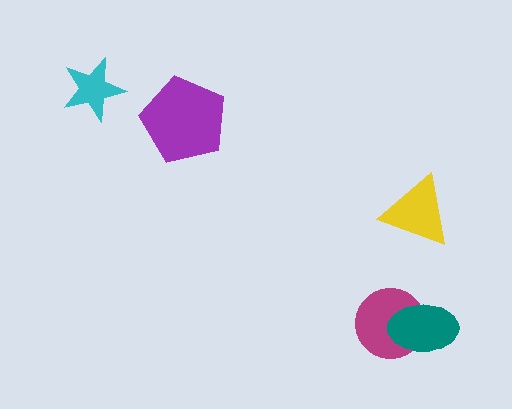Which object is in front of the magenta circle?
The teal ellipse is in front of the magenta circle.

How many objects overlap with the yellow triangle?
0 objects overlap with the yellow triangle.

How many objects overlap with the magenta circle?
1 object overlaps with the magenta circle.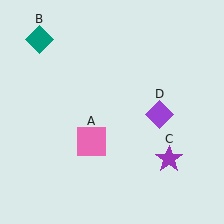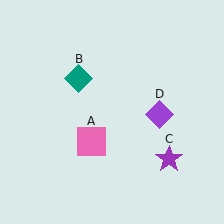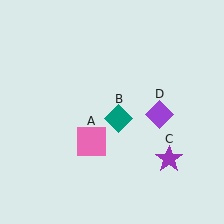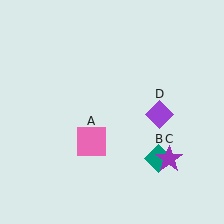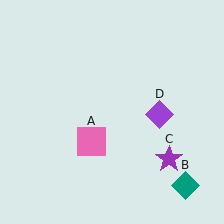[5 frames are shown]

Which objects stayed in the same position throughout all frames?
Pink square (object A) and purple star (object C) and purple diamond (object D) remained stationary.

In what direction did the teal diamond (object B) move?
The teal diamond (object B) moved down and to the right.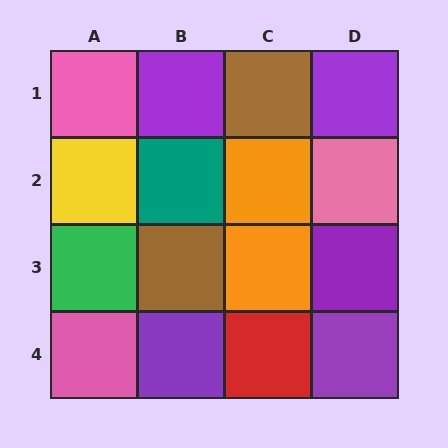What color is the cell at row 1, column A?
Pink.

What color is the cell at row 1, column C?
Brown.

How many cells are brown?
2 cells are brown.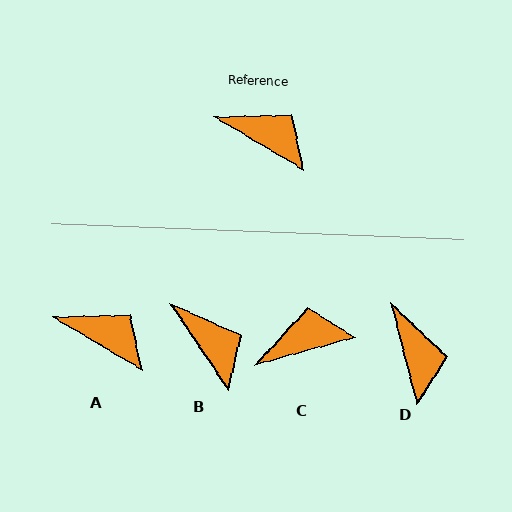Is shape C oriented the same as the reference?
No, it is off by about 46 degrees.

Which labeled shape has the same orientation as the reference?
A.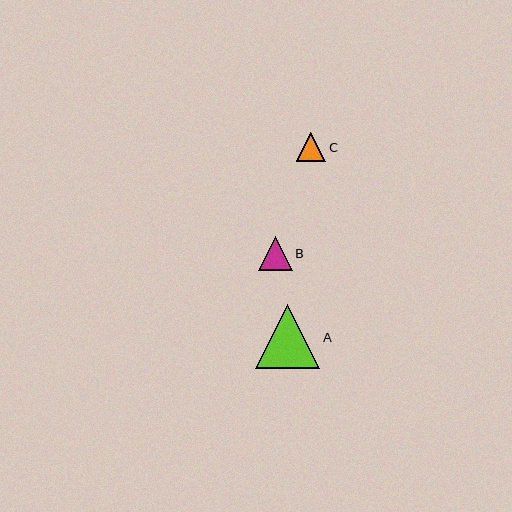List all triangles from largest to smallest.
From largest to smallest: A, B, C.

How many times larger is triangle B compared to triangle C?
Triangle B is approximately 1.2 times the size of triangle C.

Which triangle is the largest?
Triangle A is the largest with a size of approximately 65 pixels.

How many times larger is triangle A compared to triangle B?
Triangle A is approximately 1.9 times the size of triangle B.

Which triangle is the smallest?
Triangle C is the smallest with a size of approximately 29 pixels.